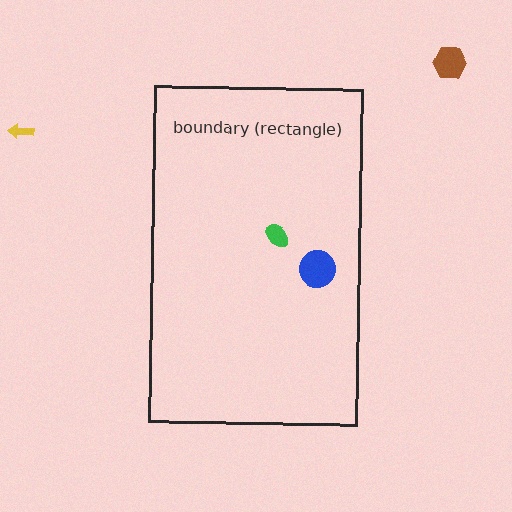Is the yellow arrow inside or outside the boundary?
Outside.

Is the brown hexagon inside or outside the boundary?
Outside.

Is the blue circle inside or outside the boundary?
Inside.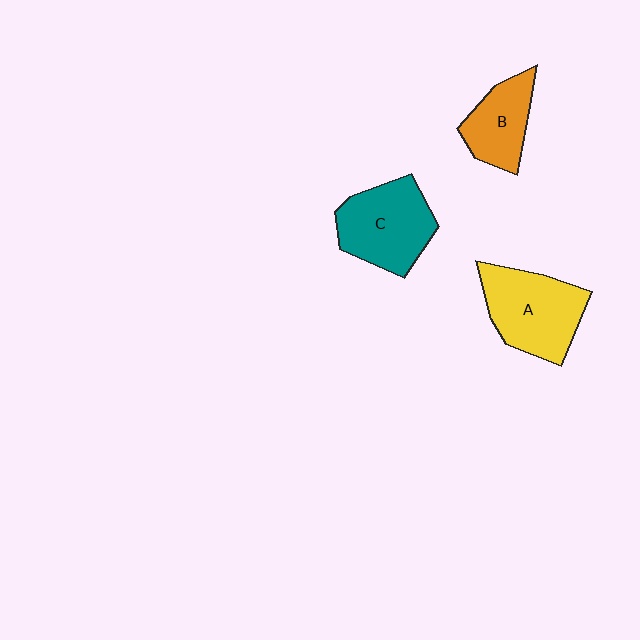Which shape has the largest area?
Shape A (yellow).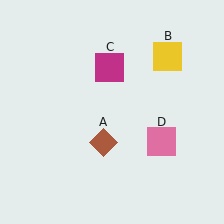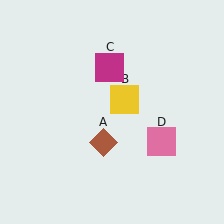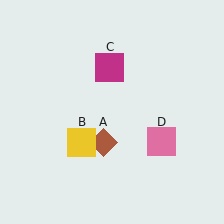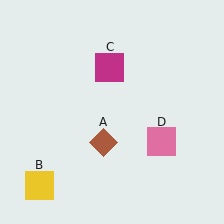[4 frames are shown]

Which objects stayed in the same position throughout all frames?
Brown diamond (object A) and magenta square (object C) and pink square (object D) remained stationary.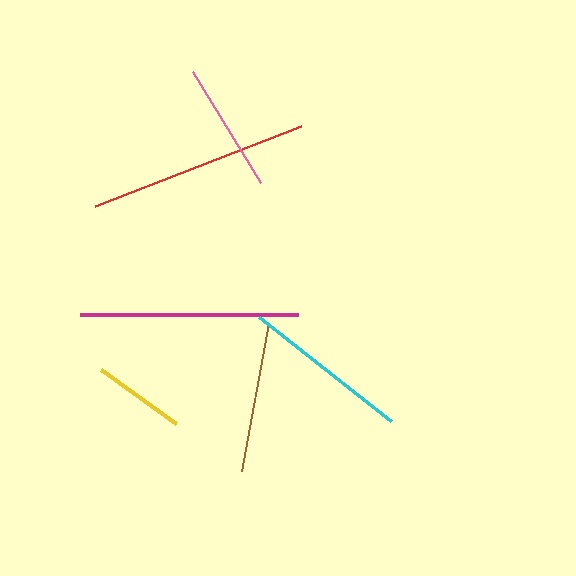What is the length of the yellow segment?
The yellow segment is approximately 92 pixels long.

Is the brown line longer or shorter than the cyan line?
The cyan line is longer than the brown line.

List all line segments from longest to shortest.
From longest to shortest: red, magenta, cyan, brown, pink, yellow.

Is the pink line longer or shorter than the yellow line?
The pink line is longer than the yellow line.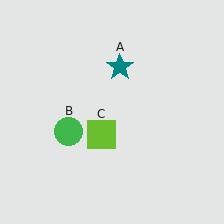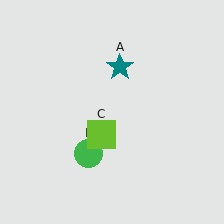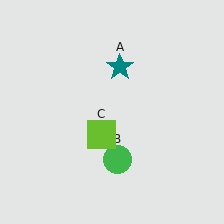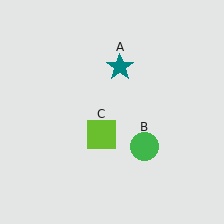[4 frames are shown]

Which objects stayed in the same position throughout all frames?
Teal star (object A) and lime square (object C) remained stationary.